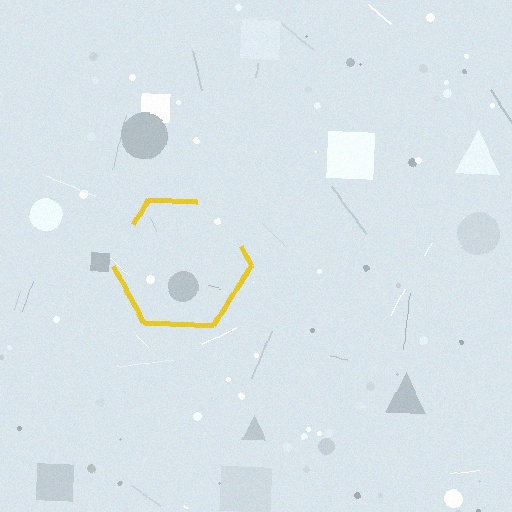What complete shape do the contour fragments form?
The contour fragments form a hexagon.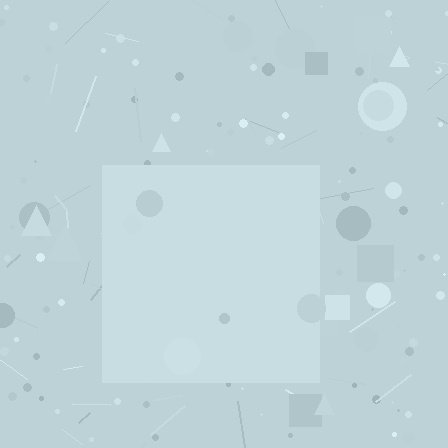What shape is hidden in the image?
A square is hidden in the image.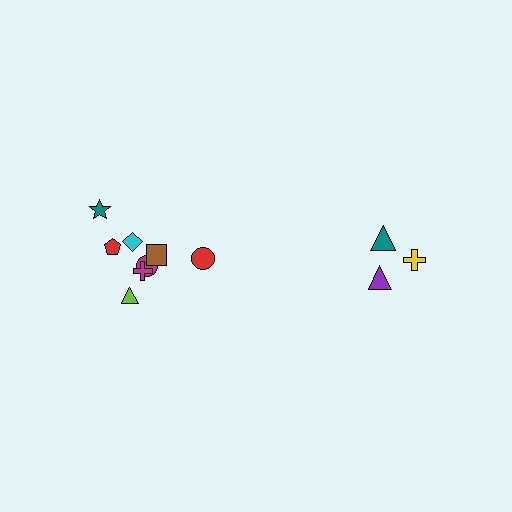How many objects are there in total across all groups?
There are 11 objects.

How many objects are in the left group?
There are 8 objects.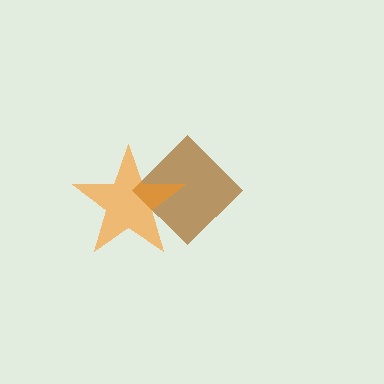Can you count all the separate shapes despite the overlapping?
Yes, there are 2 separate shapes.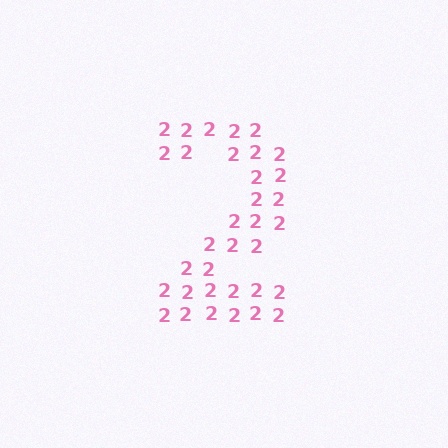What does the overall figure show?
The overall figure shows the digit 2.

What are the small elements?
The small elements are digit 2's.